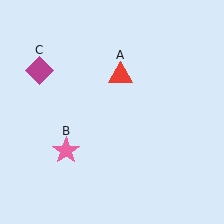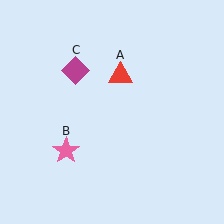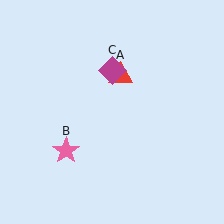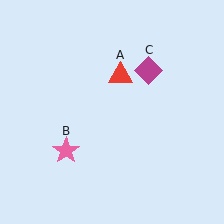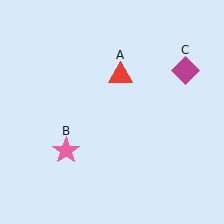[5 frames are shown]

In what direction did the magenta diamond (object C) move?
The magenta diamond (object C) moved right.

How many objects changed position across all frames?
1 object changed position: magenta diamond (object C).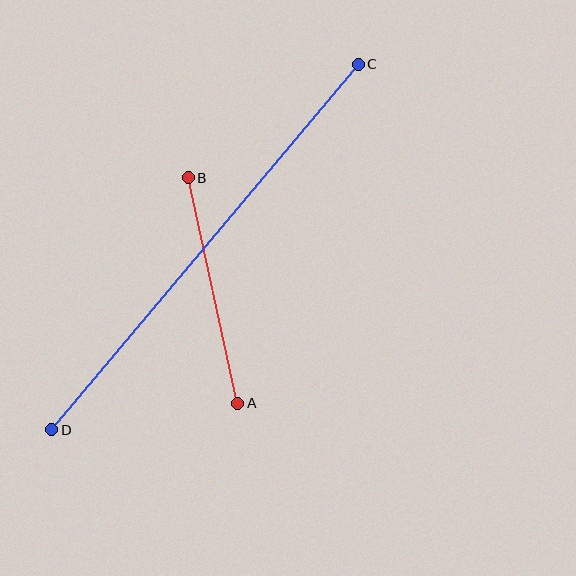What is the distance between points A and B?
The distance is approximately 231 pixels.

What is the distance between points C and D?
The distance is approximately 477 pixels.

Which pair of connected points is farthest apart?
Points C and D are farthest apart.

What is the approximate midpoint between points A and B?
The midpoint is at approximately (213, 291) pixels.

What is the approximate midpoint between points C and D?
The midpoint is at approximately (205, 247) pixels.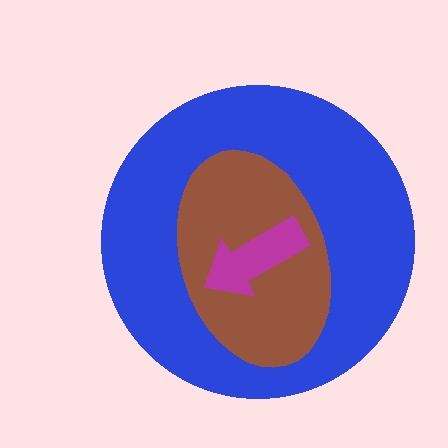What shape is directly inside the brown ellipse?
The magenta arrow.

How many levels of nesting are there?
3.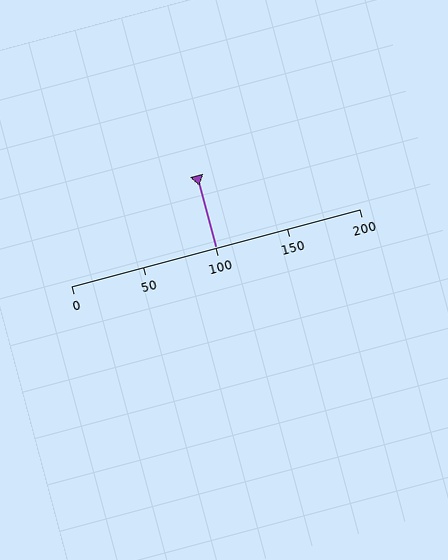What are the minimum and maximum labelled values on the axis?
The axis runs from 0 to 200.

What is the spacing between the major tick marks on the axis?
The major ticks are spaced 50 apart.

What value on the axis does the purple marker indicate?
The marker indicates approximately 100.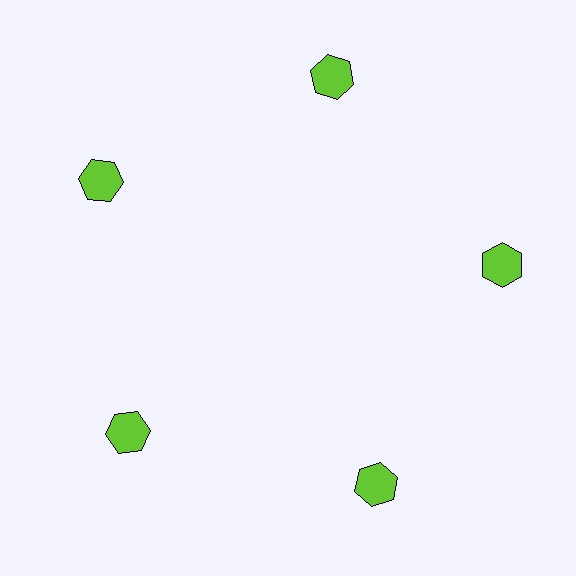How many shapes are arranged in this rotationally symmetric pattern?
There are 5 shapes, arranged in 5 groups of 1.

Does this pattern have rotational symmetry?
Yes, this pattern has 5-fold rotational symmetry. It looks the same after rotating 72 degrees around the center.